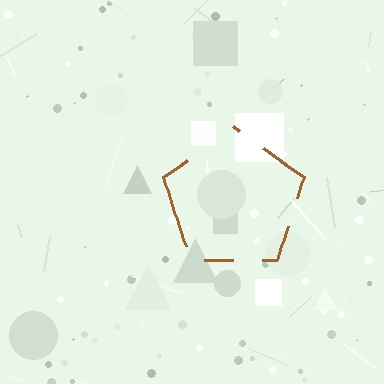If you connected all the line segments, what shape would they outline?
They would outline a pentagon.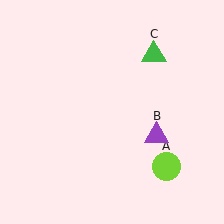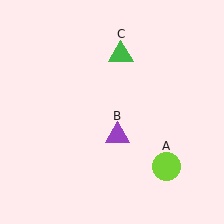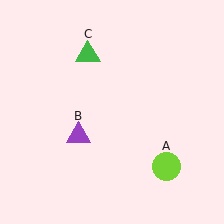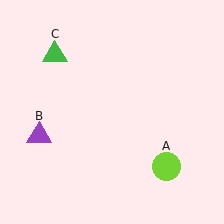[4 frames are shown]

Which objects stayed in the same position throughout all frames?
Lime circle (object A) remained stationary.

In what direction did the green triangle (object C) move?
The green triangle (object C) moved left.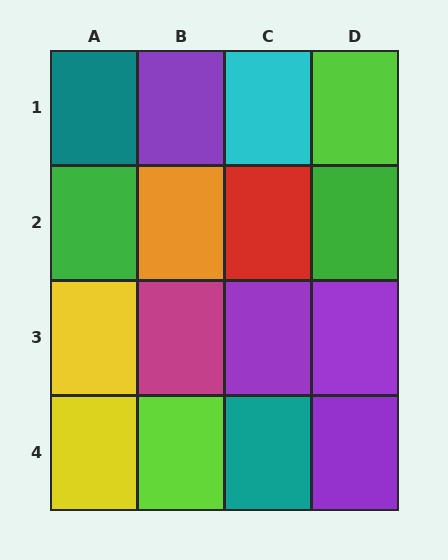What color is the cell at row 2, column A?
Green.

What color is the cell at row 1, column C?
Cyan.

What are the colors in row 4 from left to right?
Yellow, lime, teal, purple.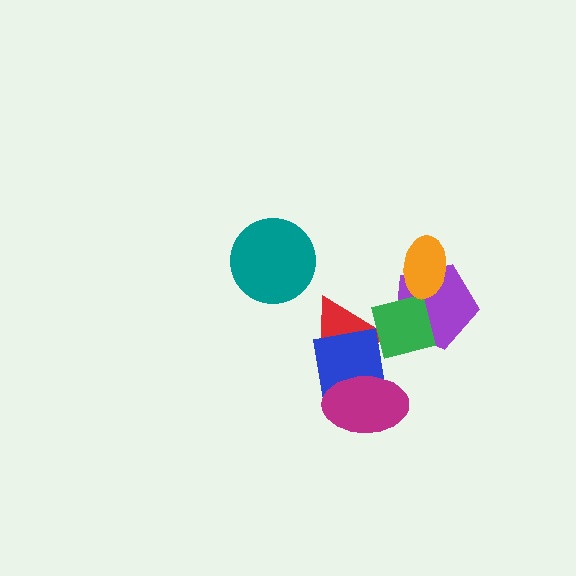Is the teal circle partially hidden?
No, no other shape covers it.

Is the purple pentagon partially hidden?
Yes, it is partially covered by another shape.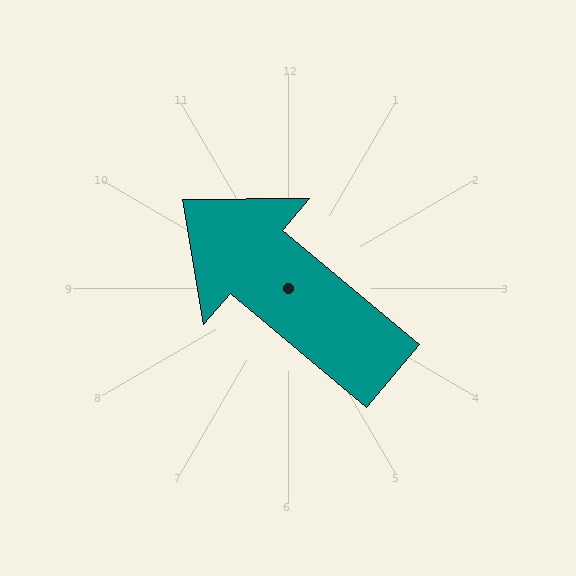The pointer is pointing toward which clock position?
Roughly 10 o'clock.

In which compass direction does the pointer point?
Northwest.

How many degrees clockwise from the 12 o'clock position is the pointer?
Approximately 310 degrees.